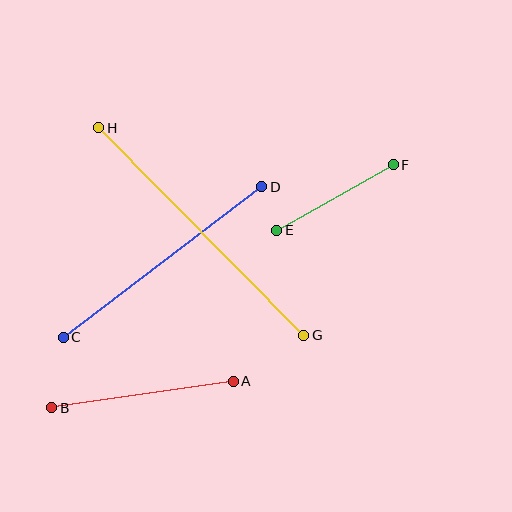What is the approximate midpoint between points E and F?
The midpoint is at approximately (335, 197) pixels.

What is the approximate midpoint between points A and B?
The midpoint is at approximately (142, 394) pixels.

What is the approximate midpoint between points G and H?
The midpoint is at approximately (201, 232) pixels.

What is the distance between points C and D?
The distance is approximately 249 pixels.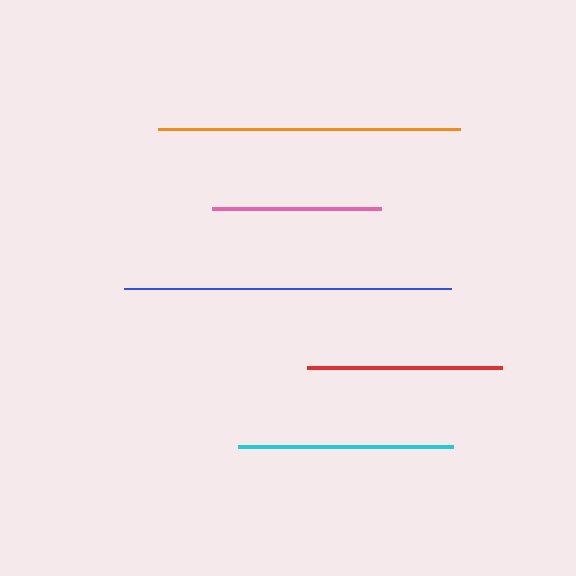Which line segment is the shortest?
The pink line is the shortest at approximately 169 pixels.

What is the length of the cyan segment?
The cyan segment is approximately 215 pixels long.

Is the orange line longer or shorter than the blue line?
The blue line is longer than the orange line.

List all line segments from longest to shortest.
From longest to shortest: blue, orange, cyan, red, pink.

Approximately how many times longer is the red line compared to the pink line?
The red line is approximately 1.2 times the length of the pink line.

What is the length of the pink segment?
The pink segment is approximately 169 pixels long.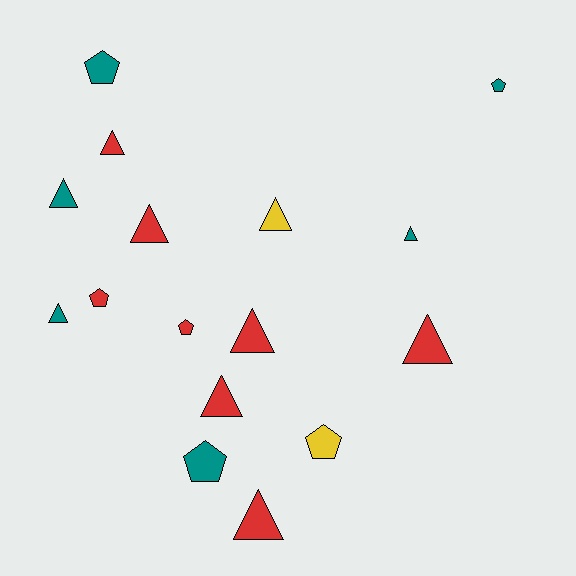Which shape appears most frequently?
Triangle, with 10 objects.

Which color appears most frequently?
Red, with 8 objects.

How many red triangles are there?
There are 6 red triangles.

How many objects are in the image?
There are 16 objects.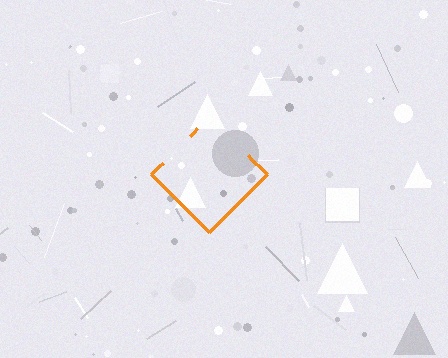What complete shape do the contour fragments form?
The contour fragments form a diamond.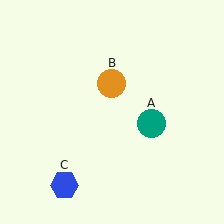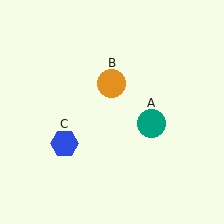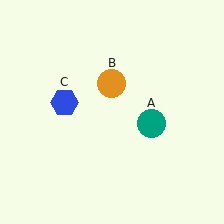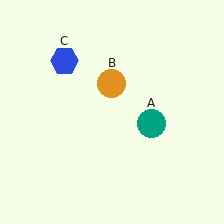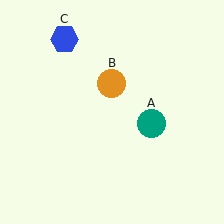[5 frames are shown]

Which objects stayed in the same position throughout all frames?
Teal circle (object A) and orange circle (object B) remained stationary.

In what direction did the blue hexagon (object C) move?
The blue hexagon (object C) moved up.